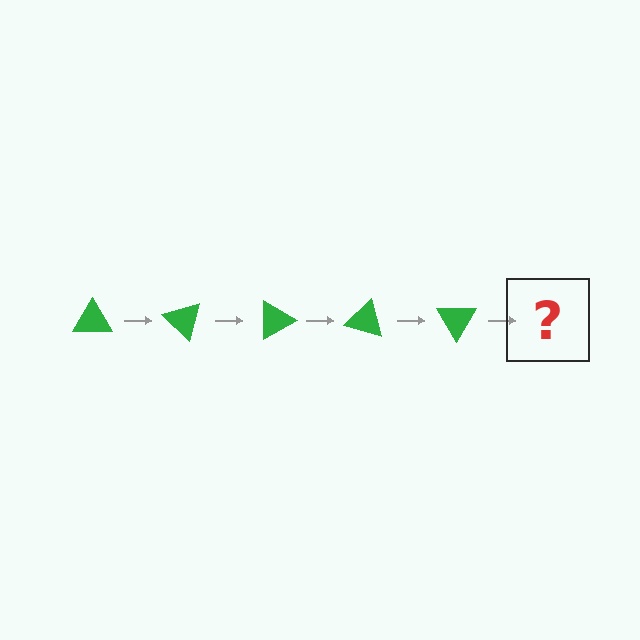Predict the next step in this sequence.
The next step is a green triangle rotated 225 degrees.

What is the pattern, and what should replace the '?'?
The pattern is that the triangle rotates 45 degrees each step. The '?' should be a green triangle rotated 225 degrees.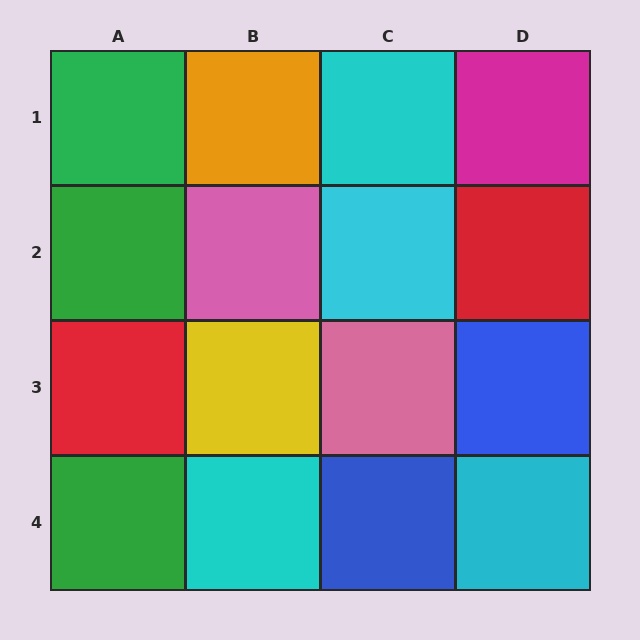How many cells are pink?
2 cells are pink.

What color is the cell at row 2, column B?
Pink.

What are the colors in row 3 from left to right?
Red, yellow, pink, blue.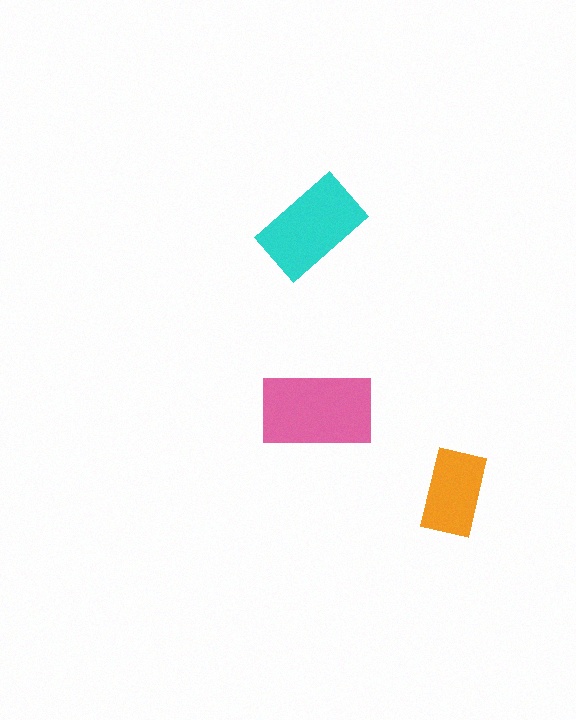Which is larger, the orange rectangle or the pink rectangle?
The pink one.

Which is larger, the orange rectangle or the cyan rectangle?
The cyan one.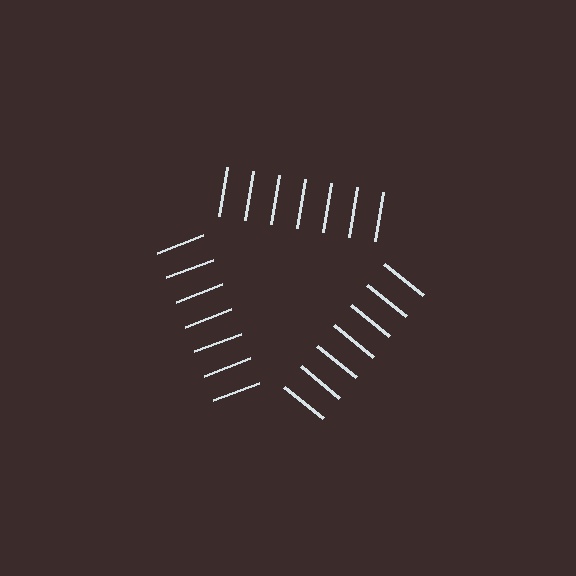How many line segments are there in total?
21 — 7 along each of the 3 edges.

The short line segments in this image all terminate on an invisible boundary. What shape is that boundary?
An illusory triangle — the line segments terminate on its edges but no continuous stroke is drawn.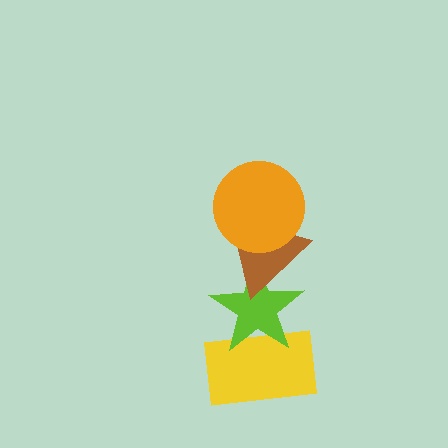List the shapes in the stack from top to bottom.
From top to bottom: the orange circle, the brown triangle, the lime star, the yellow rectangle.